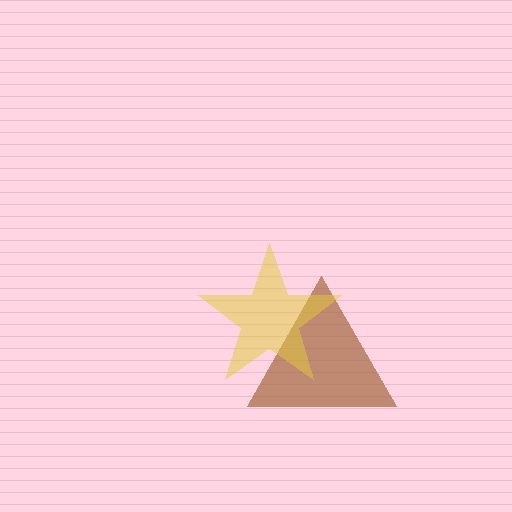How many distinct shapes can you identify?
There are 2 distinct shapes: a brown triangle, a yellow star.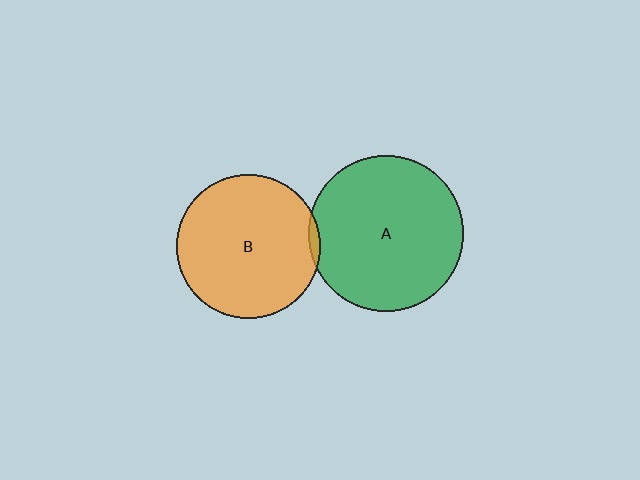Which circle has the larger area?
Circle A (green).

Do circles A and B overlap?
Yes.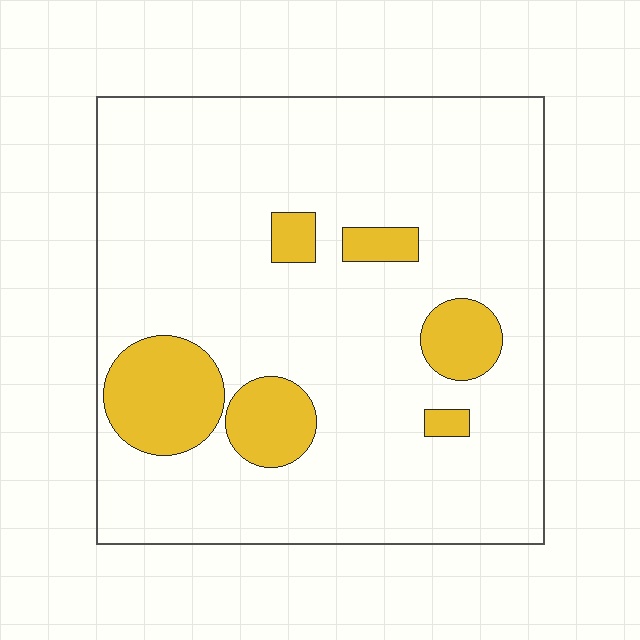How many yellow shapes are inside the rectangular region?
6.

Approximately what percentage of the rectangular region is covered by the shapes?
Approximately 15%.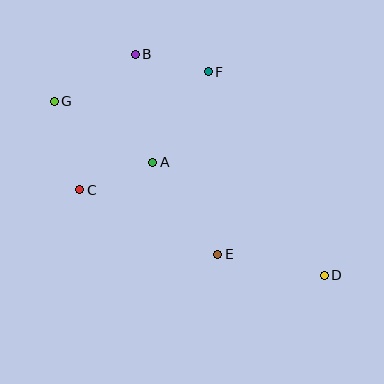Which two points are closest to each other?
Points B and F are closest to each other.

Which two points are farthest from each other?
Points D and G are farthest from each other.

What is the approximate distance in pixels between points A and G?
The distance between A and G is approximately 116 pixels.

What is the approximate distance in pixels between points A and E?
The distance between A and E is approximately 112 pixels.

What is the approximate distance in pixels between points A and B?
The distance between A and B is approximately 110 pixels.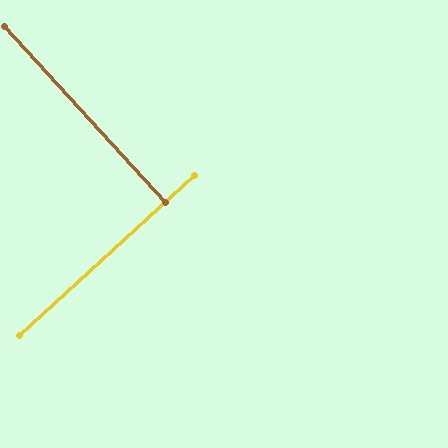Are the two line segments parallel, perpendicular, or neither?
Perpendicular — they meet at approximately 90°.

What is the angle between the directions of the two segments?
Approximately 90 degrees.